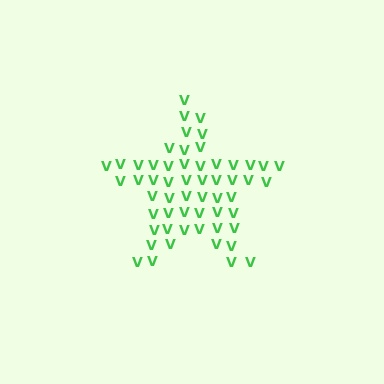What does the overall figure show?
The overall figure shows a star.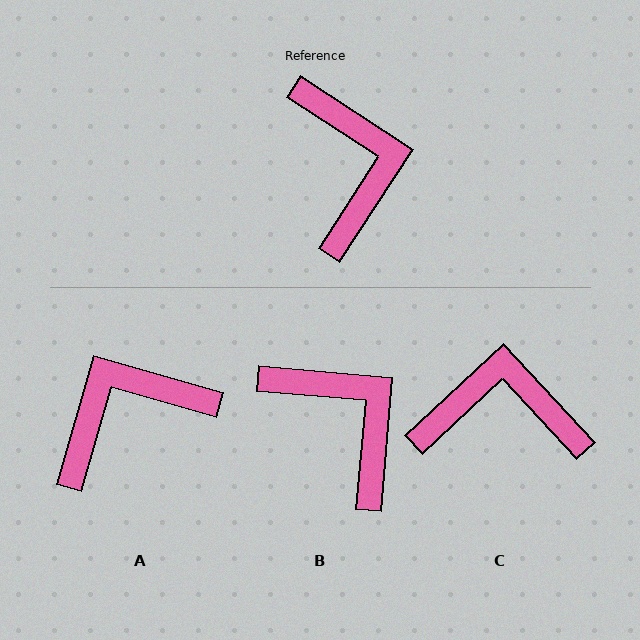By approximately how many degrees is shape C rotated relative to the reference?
Approximately 76 degrees counter-clockwise.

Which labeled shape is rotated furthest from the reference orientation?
A, about 107 degrees away.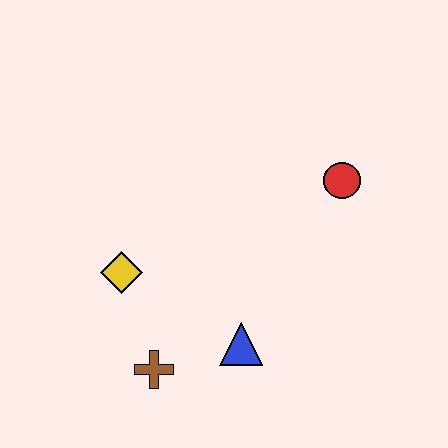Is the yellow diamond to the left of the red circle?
Yes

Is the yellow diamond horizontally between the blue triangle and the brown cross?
No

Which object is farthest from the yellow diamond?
The red circle is farthest from the yellow diamond.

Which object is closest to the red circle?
The blue triangle is closest to the red circle.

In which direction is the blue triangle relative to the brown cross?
The blue triangle is to the right of the brown cross.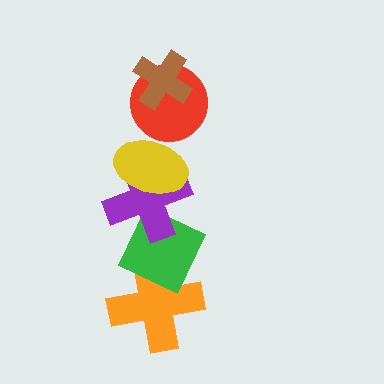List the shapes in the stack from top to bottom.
From top to bottom: the brown cross, the red circle, the yellow ellipse, the purple cross, the green diamond, the orange cross.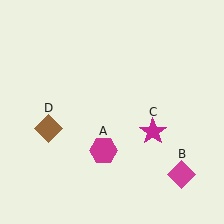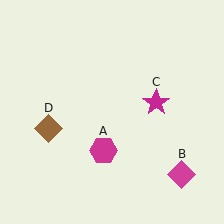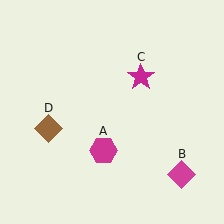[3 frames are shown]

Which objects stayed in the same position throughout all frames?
Magenta hexagon (object A) and magenta diamond (object B) and brown diamond (object D) remained stationary.